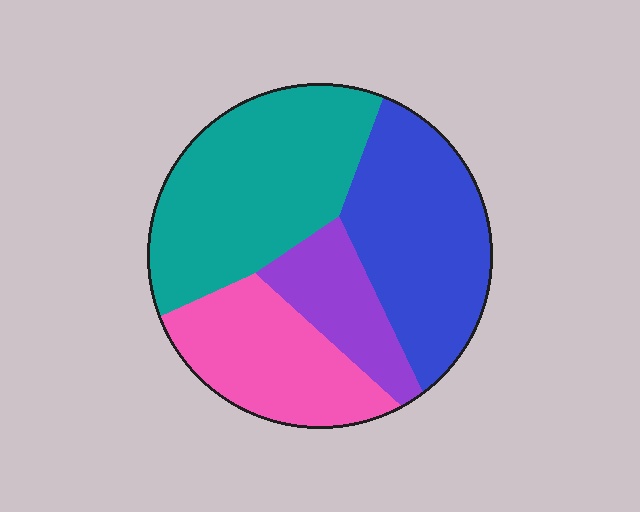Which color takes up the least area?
Purple, at roughly 15%.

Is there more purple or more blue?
Blue.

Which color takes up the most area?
Teal, at roughly 35%.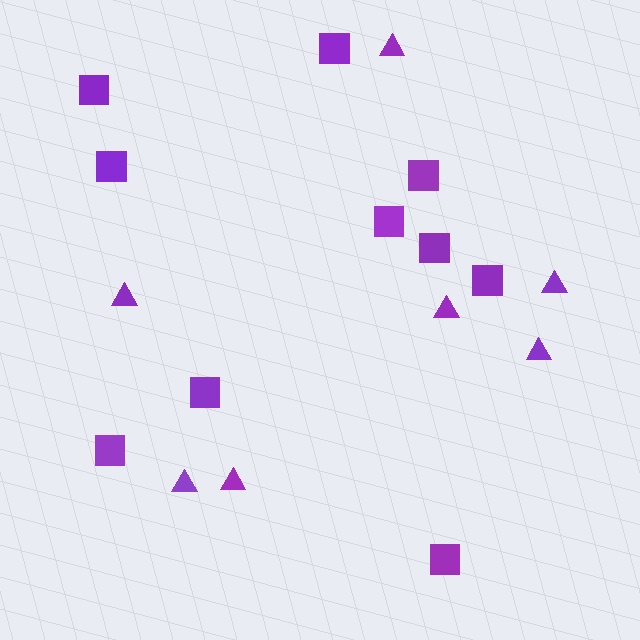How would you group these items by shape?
There are 2 groups: one group of triangles (7) and one group of squares (10).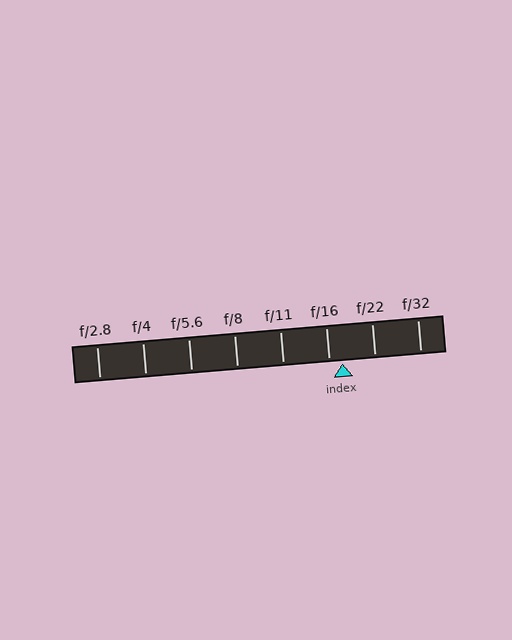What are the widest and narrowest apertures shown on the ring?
The widest aperture shown is f/2.8 and the narrowest is f/32.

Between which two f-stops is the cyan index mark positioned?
The index mark is between f/16 and f/22.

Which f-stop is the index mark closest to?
The index mark is closest to f/16.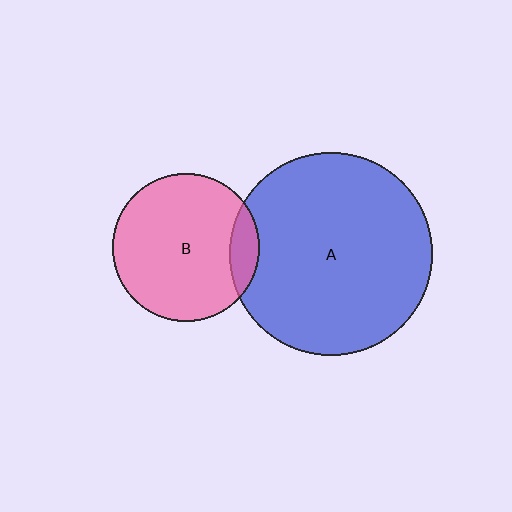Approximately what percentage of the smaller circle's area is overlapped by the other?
Approximately 10%.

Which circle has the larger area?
Circle A (blue).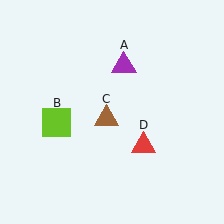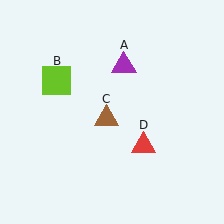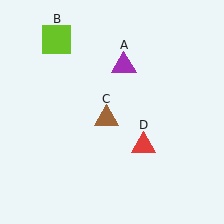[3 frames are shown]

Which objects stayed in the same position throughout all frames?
Purple triangle (object A) and brown triangle (object C) and red triangle (object D) remained stationary.